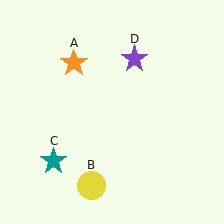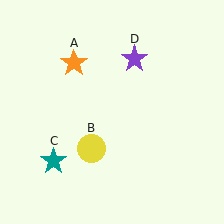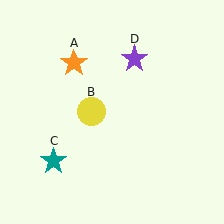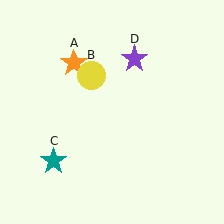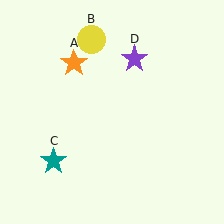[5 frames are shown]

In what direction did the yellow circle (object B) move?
The yellow circle (object B) moved up.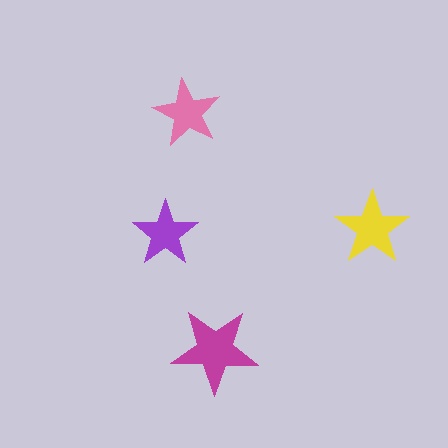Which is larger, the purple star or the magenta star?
The magenta one.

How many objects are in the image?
There are 4 objects in the image.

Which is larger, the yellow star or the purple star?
The yellow one.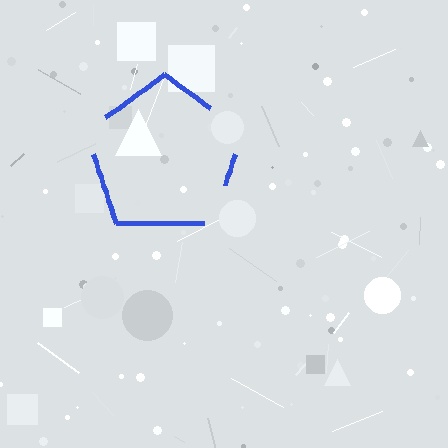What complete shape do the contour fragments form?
The contour fragments form a pentagon.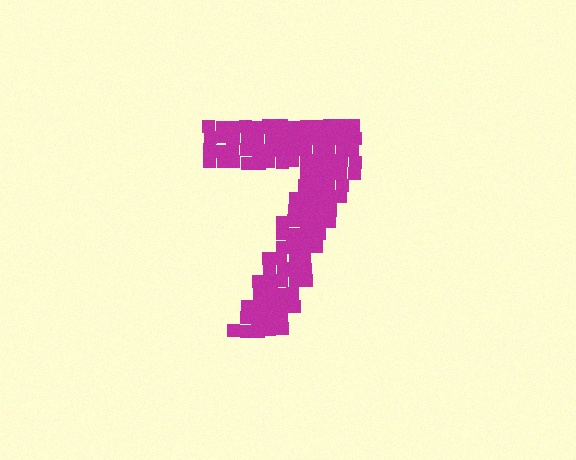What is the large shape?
The large shape is the digit 7.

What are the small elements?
The small elements are squares.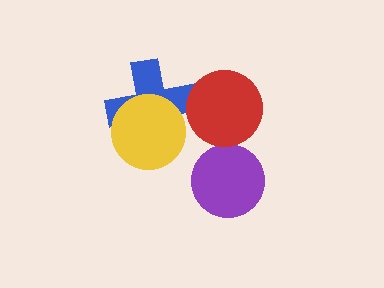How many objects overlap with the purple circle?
0 objects overlap with the purple circle.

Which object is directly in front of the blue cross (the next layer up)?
The yellow circle is directly in front of the blue cross.